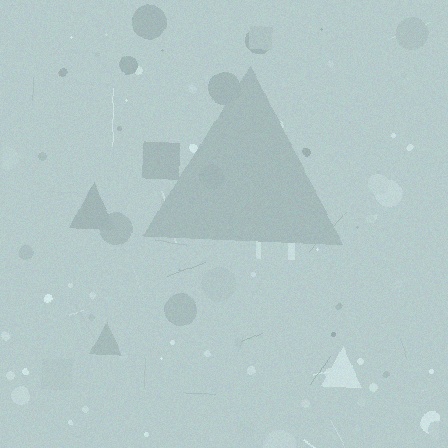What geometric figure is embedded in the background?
A triangle is embedded in the background.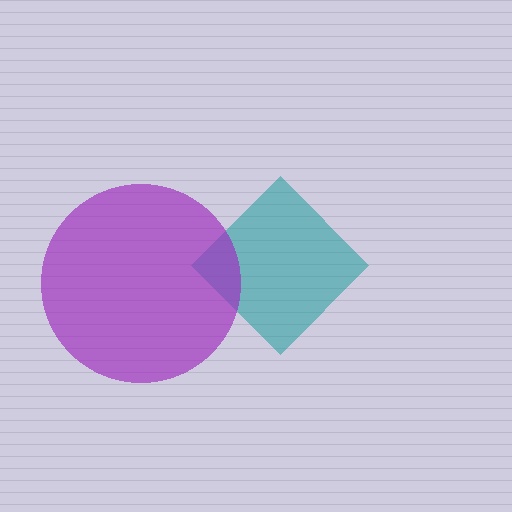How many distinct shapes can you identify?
There are 2 distinct shapes: a teal diamond, a purple circle.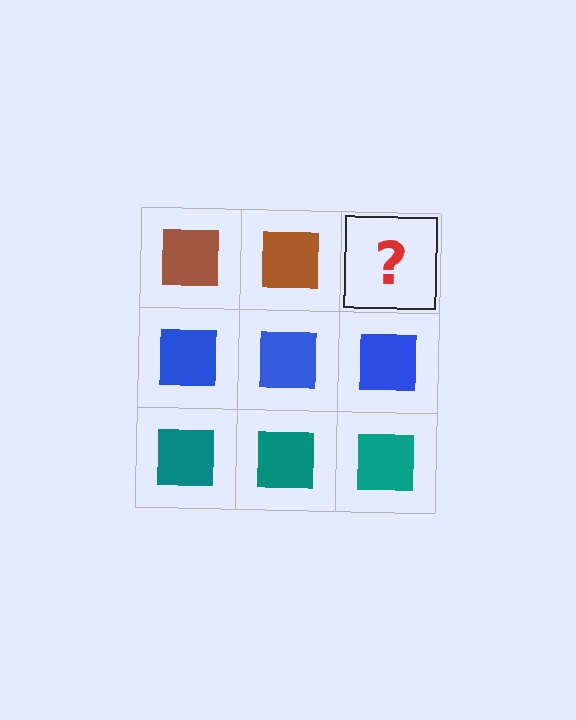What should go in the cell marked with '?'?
The missing cell should contain a brown square.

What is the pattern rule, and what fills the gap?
The rule is that each row has a consistent color. The gap should be filled with a brown square.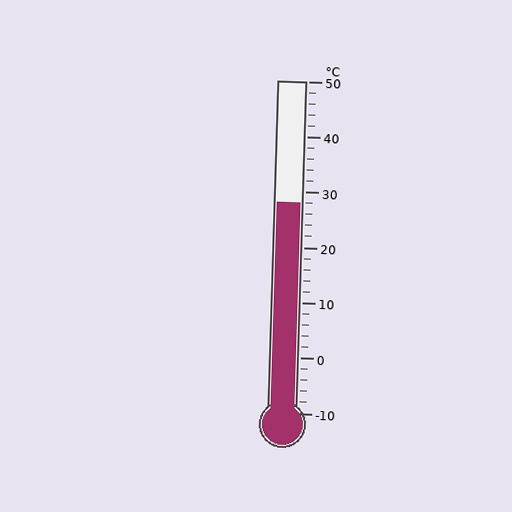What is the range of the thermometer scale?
The thermometer scale ranges from -10°C to 50°C.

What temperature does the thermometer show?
The thermometer shows approximately 28°C.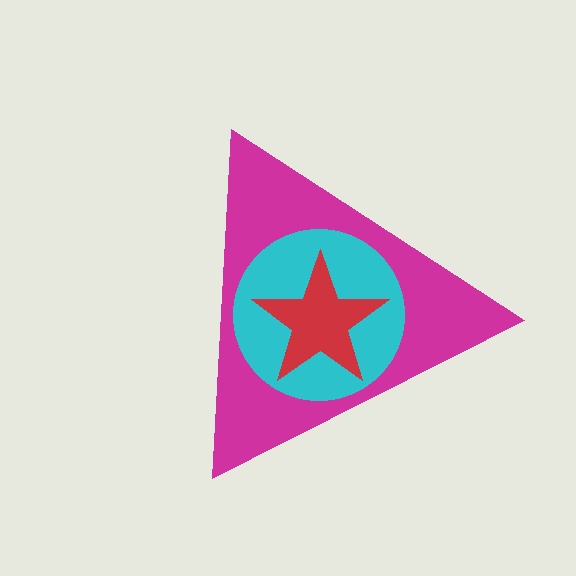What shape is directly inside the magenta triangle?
The cyan circle.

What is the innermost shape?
The red star.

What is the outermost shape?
The magenta triangle.